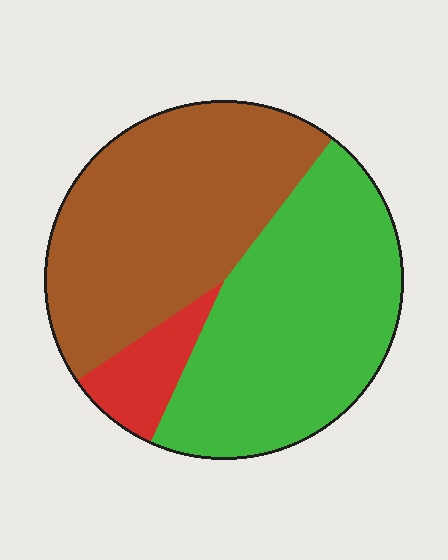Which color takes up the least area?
Red, at roughly 10%.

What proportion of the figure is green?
Green covers 46% of the figure.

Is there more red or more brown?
Brown.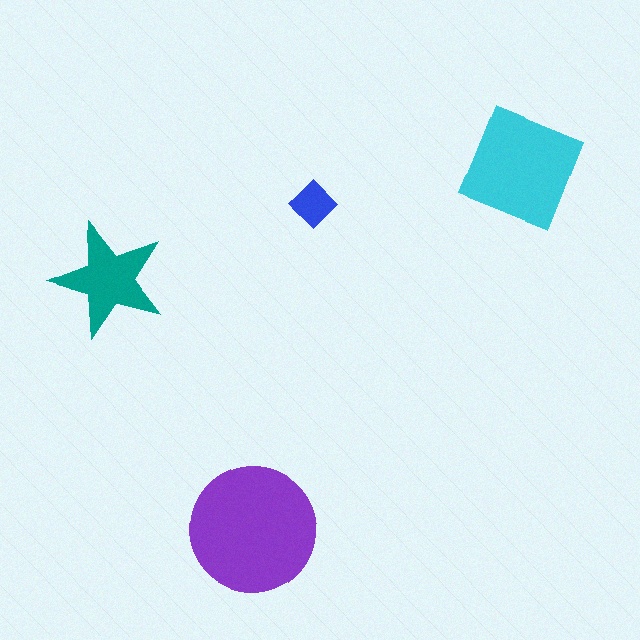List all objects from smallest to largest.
The blue diamond, the teal star, the cyan square, the purple circle.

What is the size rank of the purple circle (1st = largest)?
1st.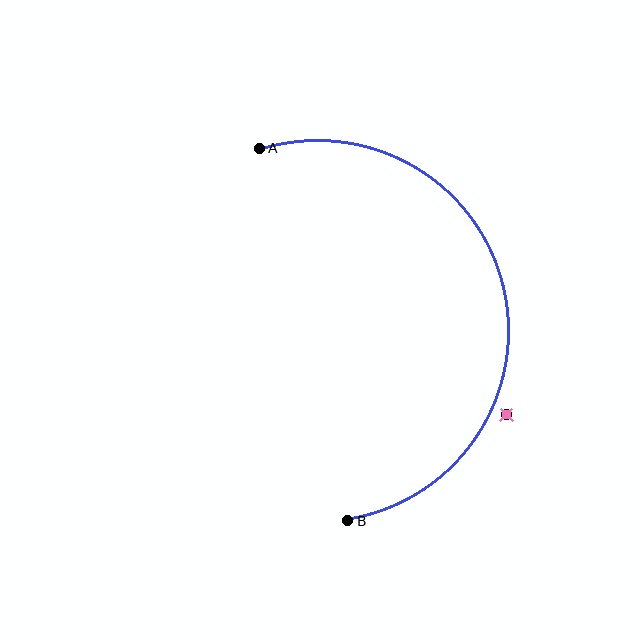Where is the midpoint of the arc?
The arc midpoint is the point on the curve farthest from the straight line joining A and B. It sits to the right of that line.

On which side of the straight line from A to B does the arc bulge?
The arc bulges to the right of the straight line connecting A and B.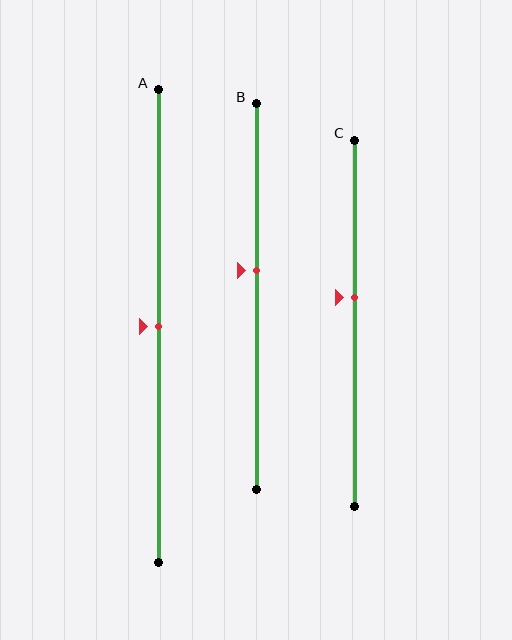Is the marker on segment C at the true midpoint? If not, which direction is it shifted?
No, the marker on segment C is shifted upward by about 7% of the segment length.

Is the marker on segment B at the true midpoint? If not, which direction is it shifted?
No, the marker on segment B is shifted upward by about 7% of the segment length.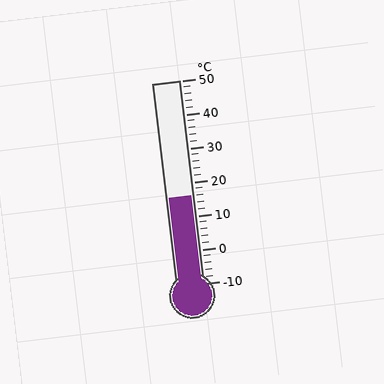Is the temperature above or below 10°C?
The temperature is above 10°C.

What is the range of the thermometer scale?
The thermometer scale ranges from -10°C to 50°C.